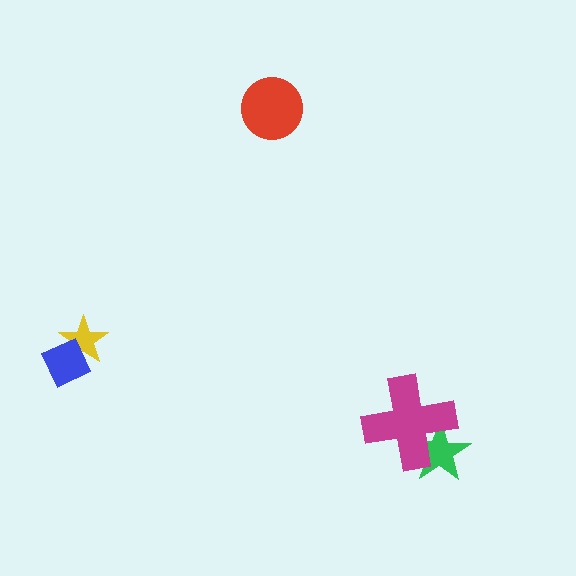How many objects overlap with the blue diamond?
1 object overlaps with the blue diamond.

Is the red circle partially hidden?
No, no other shape covers it.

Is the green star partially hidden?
Yes, it is partially covered by another shape.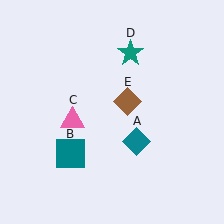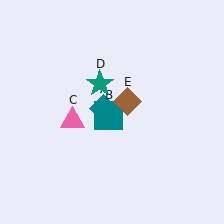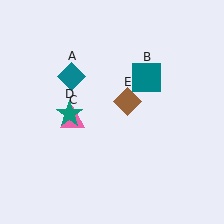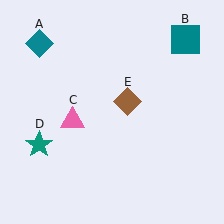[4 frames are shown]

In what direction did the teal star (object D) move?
The teal star (object D) moved down and to the left.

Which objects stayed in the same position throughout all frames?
Pink triangle (object C) and brown diamond (object E) remained stationary.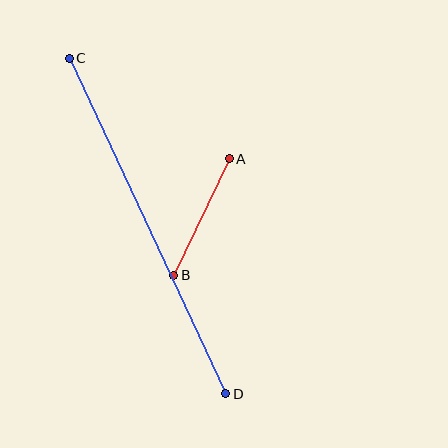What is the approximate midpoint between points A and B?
The midpoint is at approximately (201, 217) pixels.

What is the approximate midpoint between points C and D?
The midpoint is at approximately (147, 226) pixels.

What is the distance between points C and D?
The distance is approximately 370 pixels.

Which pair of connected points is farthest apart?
Points C and D are farthest apart.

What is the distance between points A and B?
The distance is approximately 129 pixels.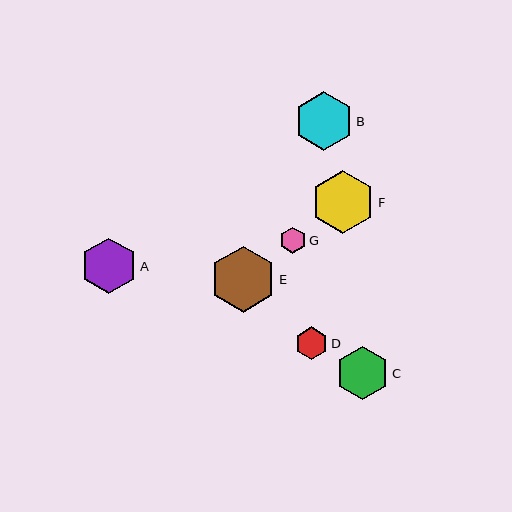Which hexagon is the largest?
Hexagon E is the largest with a size of approximately 66 pixels.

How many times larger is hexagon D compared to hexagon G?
Hexagon D is approximately 1.2 times the size of hexagon G.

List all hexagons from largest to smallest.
From largest to smallest: E, F, B, A, C, D, G.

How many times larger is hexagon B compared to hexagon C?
Hexagon B is approximately 1.1 times the size of hexagon C.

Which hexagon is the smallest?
Hexagon G is the smallest with a size of approximately 27 pixels.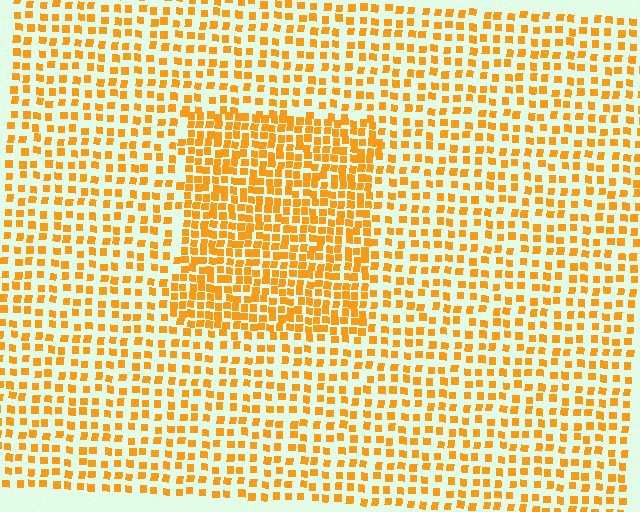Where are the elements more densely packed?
The elements are more densely packed inside the rectangle boundary.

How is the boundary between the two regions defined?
The boundary is defined by a change in element density (approximately 1.9x ratio). All elements are the same color, size, and shape.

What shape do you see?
I see a rectangle.